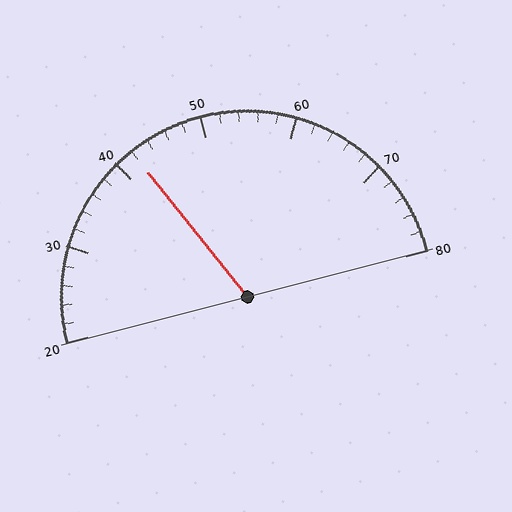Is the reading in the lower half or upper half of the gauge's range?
The reading is in the lower half of the range (20 to 80).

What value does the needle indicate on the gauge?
The needle indicates approximately 42.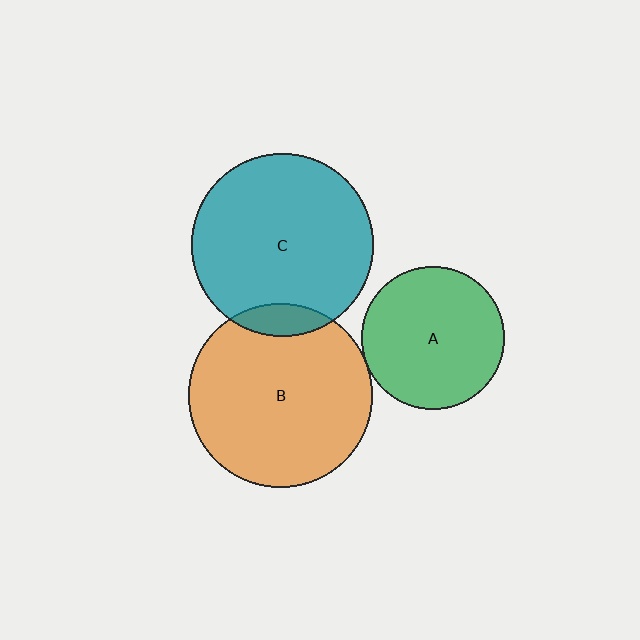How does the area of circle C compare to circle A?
Approximately 1.6 times.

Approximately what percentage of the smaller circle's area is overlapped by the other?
Approximately 10%.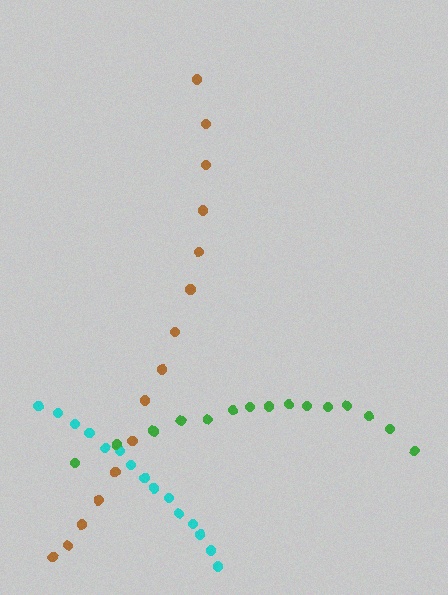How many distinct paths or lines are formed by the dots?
There are 3 distinct paths.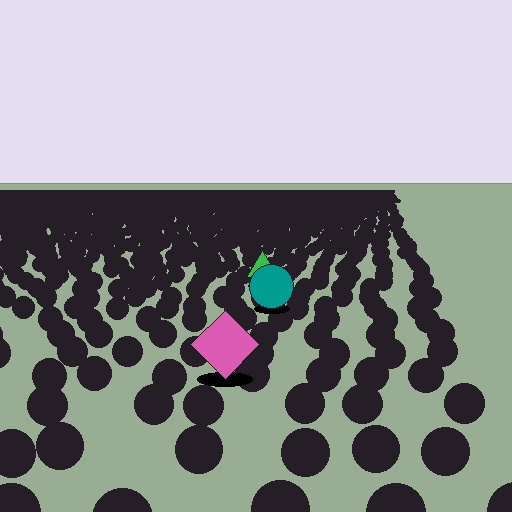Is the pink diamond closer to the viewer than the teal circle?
Yes. The pink diamond is closer — you can tell from the texture gradient: the ground texture is coarser near it.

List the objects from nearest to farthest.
From nearest to farthest: the pink diamond, the teal circle, the green triangle.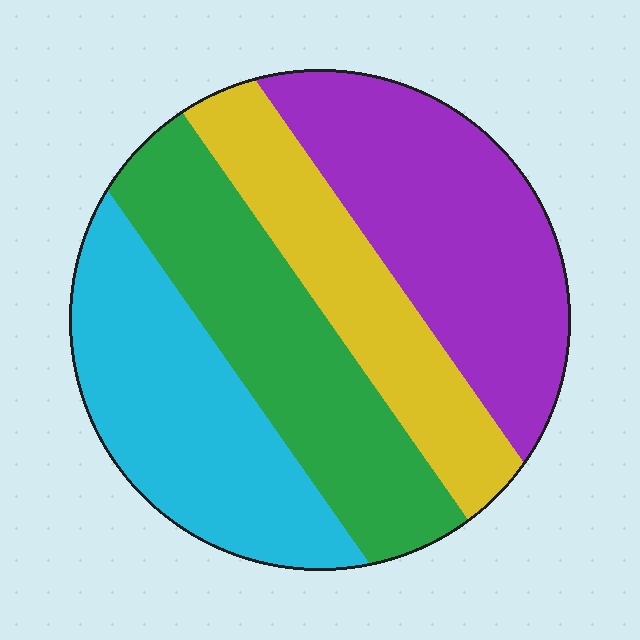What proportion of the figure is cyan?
Cyan covers 25% of the figure.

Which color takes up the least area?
Yellow, at roughly 20%.